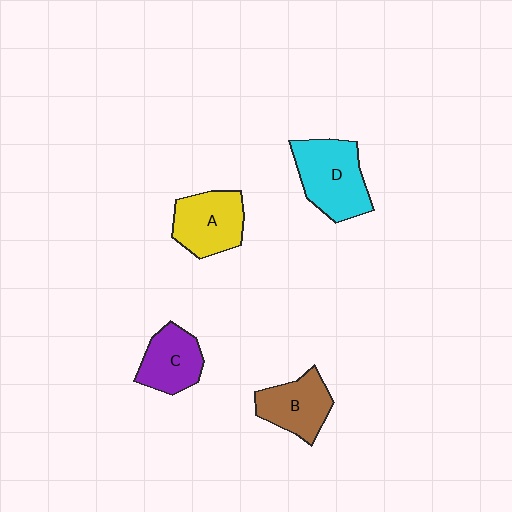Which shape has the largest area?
Shape D (cyan).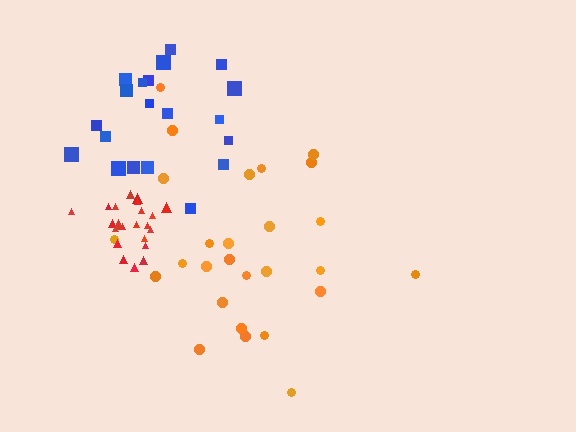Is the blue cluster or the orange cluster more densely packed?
Blue.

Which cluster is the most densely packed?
Red.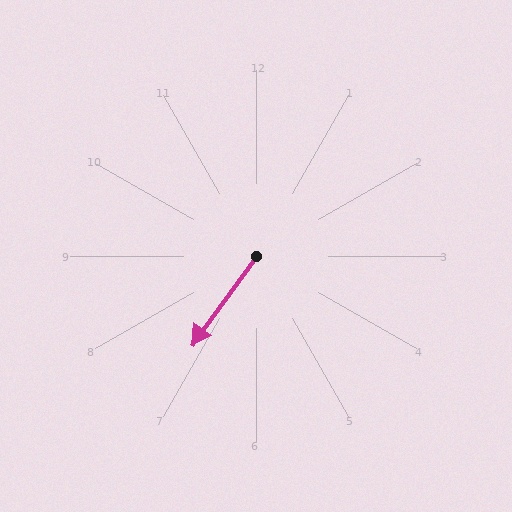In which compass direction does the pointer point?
Southwest.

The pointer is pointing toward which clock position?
Roughly 7 o'clock.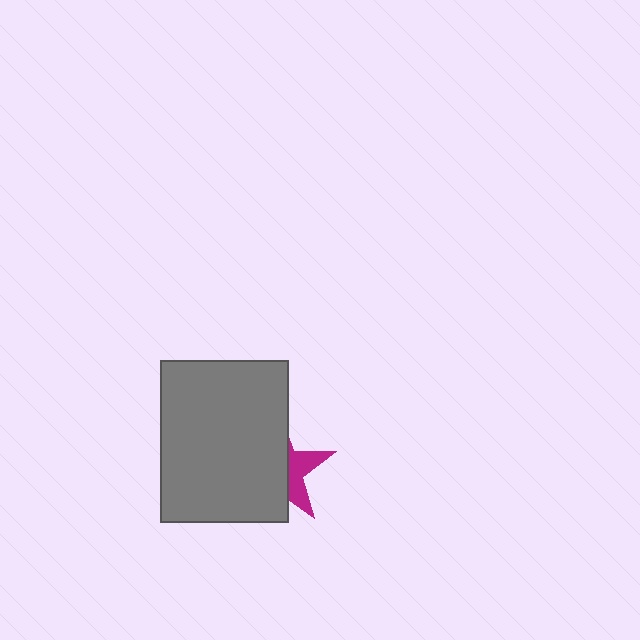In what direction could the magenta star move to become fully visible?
The magenta star could move right. That would shift it out from behind the gray rectangle entirely.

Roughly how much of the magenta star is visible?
A small part of it is visible (roughly 33%).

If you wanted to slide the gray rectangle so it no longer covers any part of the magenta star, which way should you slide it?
Slide it left — that is the most direct way to separate the two shapes.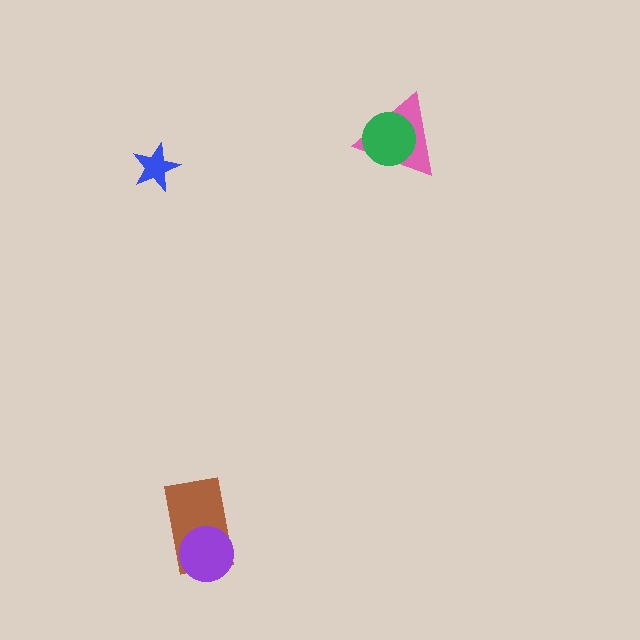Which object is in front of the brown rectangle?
The purple circle is in front of the brown rectangle.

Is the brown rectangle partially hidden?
Yes, it is partially covered by another shape.